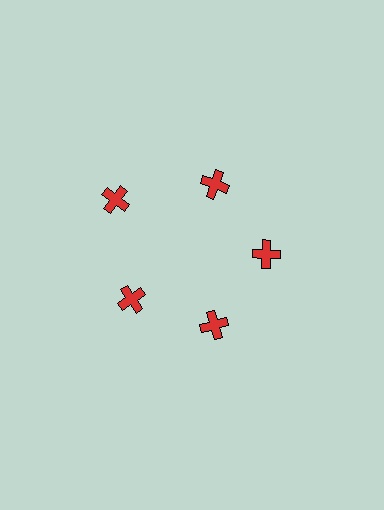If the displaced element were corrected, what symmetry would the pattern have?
It would have 5-fold rotational symmetry — the pattern would map onto itself every 72 degrees.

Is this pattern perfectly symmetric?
No. The 5 red crosses are arranged in a ring, but one element near the 10 o'clock position is pushed outward from the center, breaking the 5-fold rotational symmetry.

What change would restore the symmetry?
The symmetry would be restored by moving it inward, back onto the ring so that all 5 crosses sit at equal angles and equal distance from the center.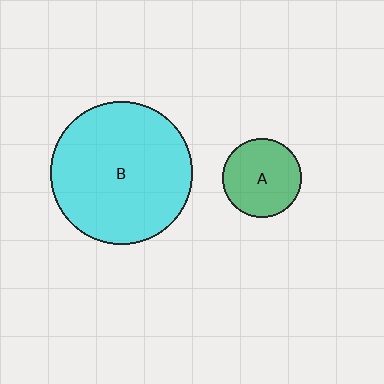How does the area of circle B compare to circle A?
Approximately 3.3 times.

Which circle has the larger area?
Circle B (cyan).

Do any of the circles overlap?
No, none of the circles overlap.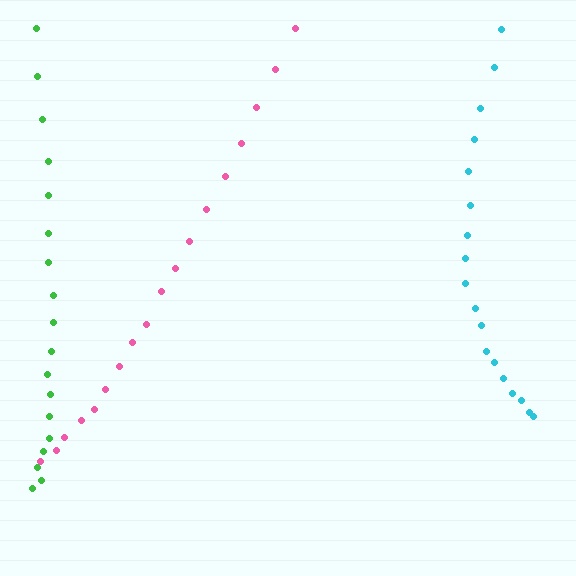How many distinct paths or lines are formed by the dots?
There are 3 distinct paths.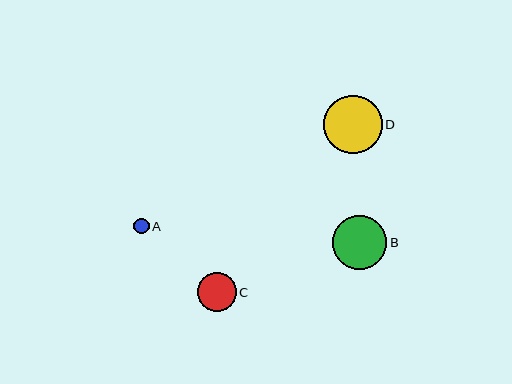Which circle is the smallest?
Circle A is the smallest with a size of approximately 16 pixels.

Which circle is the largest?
Circle D is the largest with a size of approximately 59 pixels.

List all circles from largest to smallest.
From largest to smallest: D, B, C, A.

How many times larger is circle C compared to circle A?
Circle C is approximately 2.5 times the size of circle A.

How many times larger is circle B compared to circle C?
Circle B is approximately 1.4 times the size of circle C.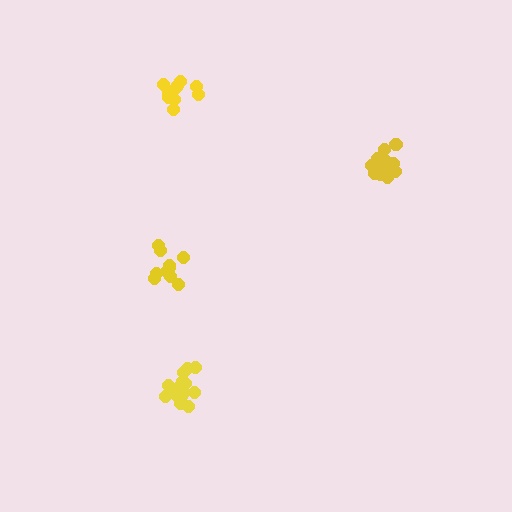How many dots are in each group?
Group 1: 15 dots, Group 2: 11 dots, Group 3: 11 dots, Group 4: 17 dots (54 total).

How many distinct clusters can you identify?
There are 4 distinct clusters.